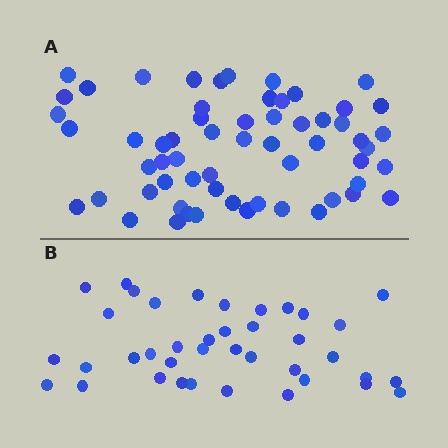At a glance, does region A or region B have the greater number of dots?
Region A (the top region) has more dots.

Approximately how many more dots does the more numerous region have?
Region A has approximately 20 more dots than region B.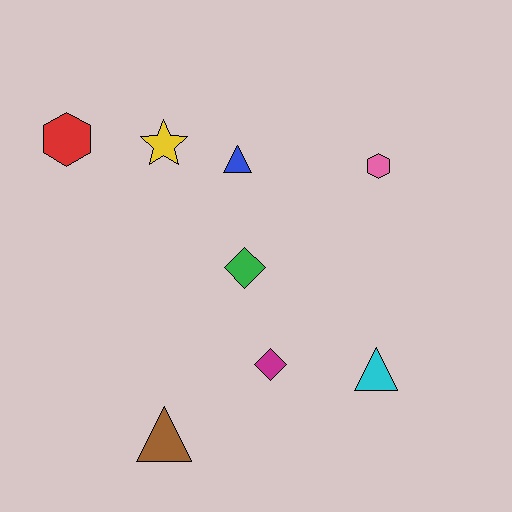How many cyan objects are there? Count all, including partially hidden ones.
There is 1 cyan object.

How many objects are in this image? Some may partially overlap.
There are 8 objects.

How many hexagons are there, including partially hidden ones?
There are 2 hexagons.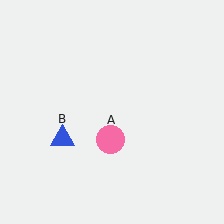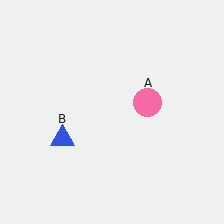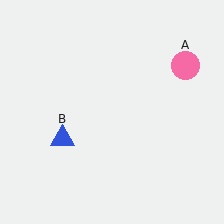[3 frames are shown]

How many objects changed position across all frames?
1 object changed position: pink circle (object A).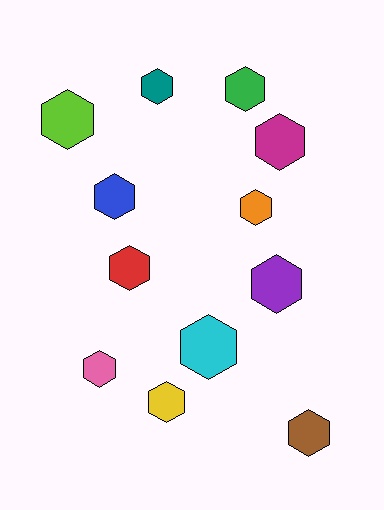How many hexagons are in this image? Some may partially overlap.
There are 12 hexagons.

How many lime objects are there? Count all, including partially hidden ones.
There is 1 lime object.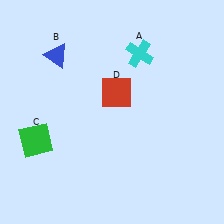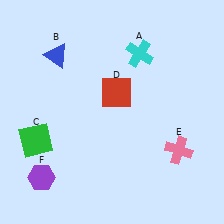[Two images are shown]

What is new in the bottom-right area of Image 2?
A pink cross (E) was added in the bottom-right area of Image 2.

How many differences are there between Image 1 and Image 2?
There are 2 differences between the two images.